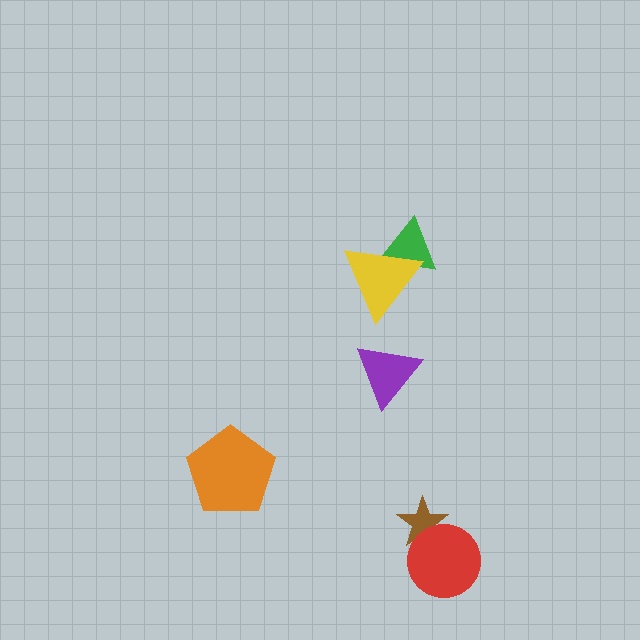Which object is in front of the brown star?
The red circle is in front of the brown star.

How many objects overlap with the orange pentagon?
0 objects overlap with the orange pentagon.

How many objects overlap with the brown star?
1 object overlaps with the brown star.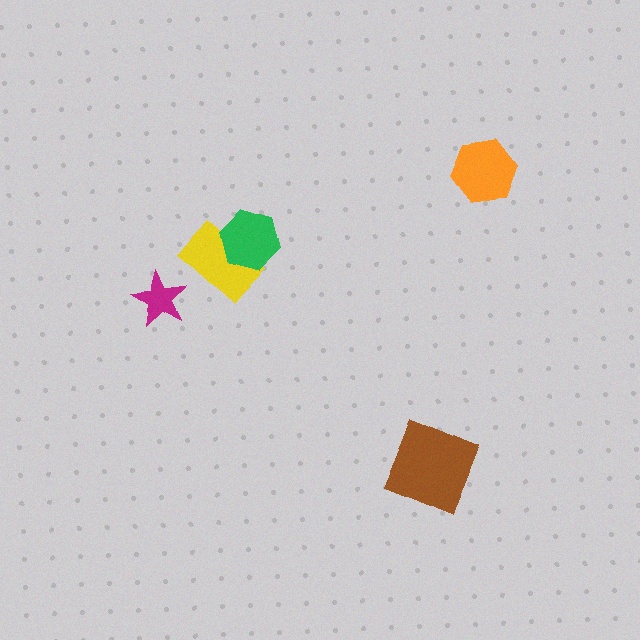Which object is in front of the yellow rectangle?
The green hexagon is in front of the yellow rectangle.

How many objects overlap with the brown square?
0 objects overlap with the brown square.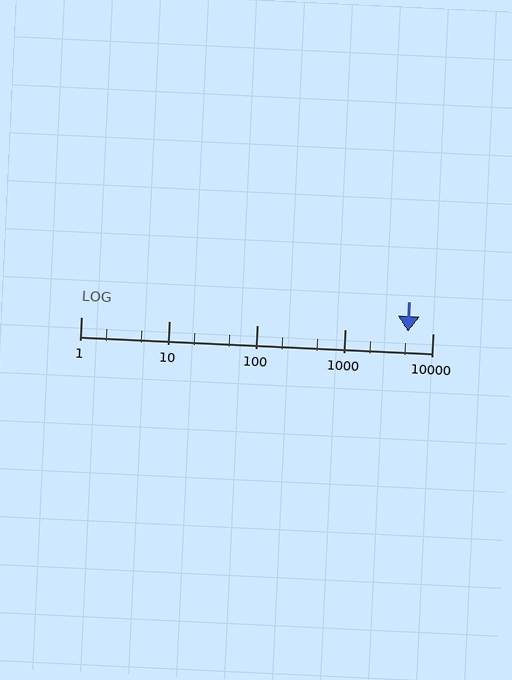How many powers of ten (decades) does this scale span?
The scale spans 4 decades, from 1 to 10000.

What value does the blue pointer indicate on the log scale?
The pointer indicates approximately 5200.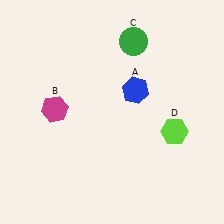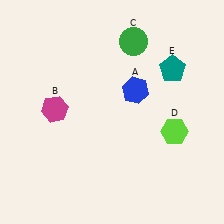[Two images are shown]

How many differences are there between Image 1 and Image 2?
There is 1 difference between the two images.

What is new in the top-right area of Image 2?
A teal pentagon (E) was added in the top-right area of Image 2.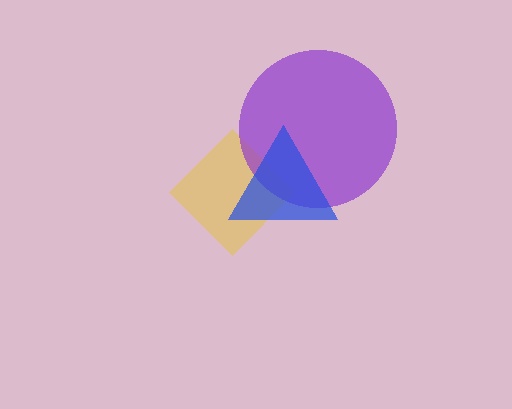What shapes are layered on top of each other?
The layered shapes are: a yellow diamond, a purple circle, a blue triangle.